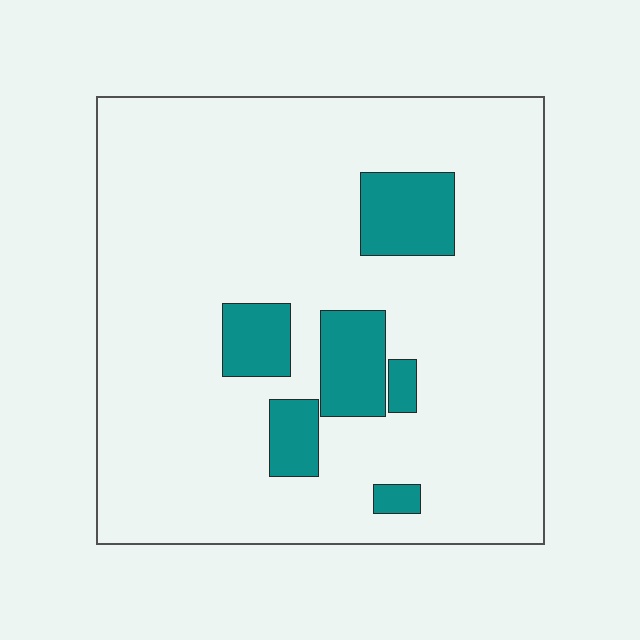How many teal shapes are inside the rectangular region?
6.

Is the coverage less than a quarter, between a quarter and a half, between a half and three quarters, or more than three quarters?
Less than a quarter.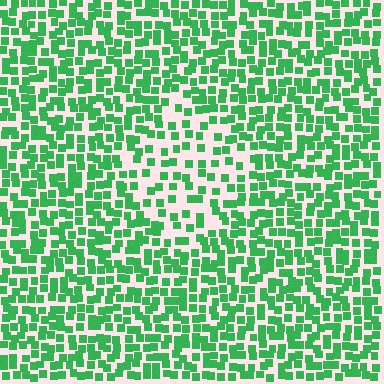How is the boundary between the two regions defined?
The boundary is defined by a change in element density (approximately 1.9x ratio). All elements are the same color, size, and shape.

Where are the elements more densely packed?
The elements are more densely packed outside the diamond boundary.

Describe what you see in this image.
The image contains small green elements arranged at two different densities. A diamond-shaped region is visible where the elements are less densely packed than the surrounding area.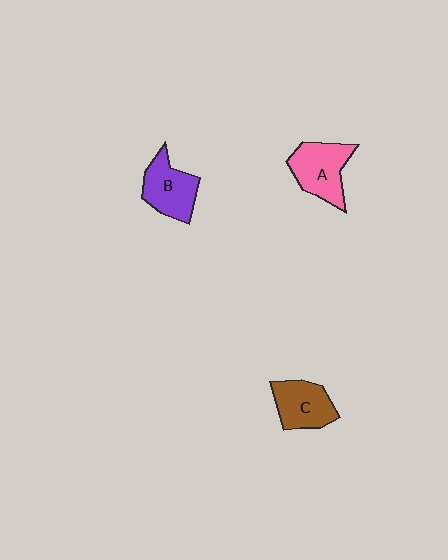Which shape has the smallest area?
Shape C (brown).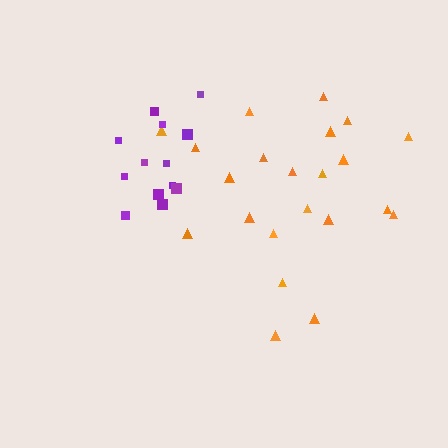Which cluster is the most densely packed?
Purple.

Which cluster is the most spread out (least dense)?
Orange.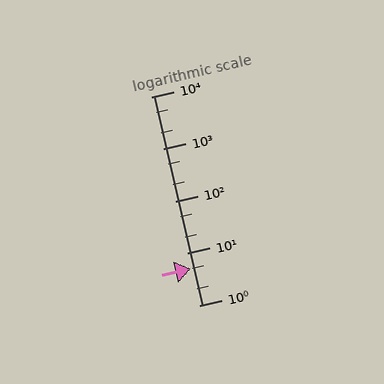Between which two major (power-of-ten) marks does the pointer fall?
The pointer is between 1 and 10.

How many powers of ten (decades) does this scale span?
The scale spans 4 decades, from 1 to 10000.